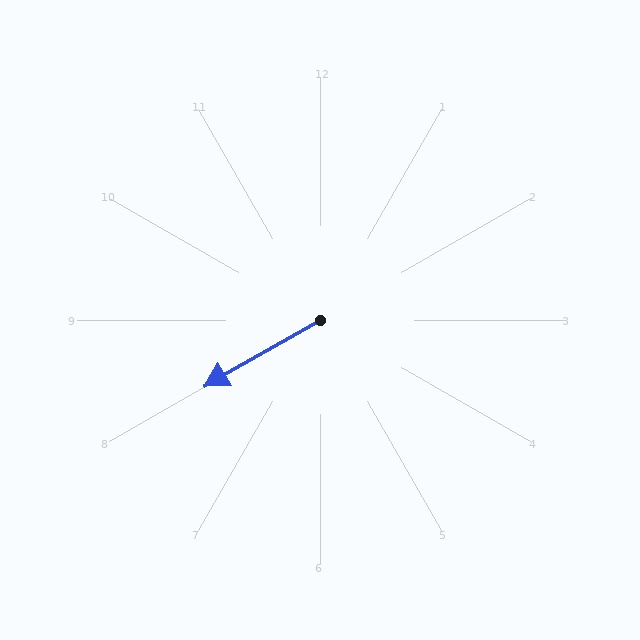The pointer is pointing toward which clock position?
Roughly 8 o'clock.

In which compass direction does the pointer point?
Southwest.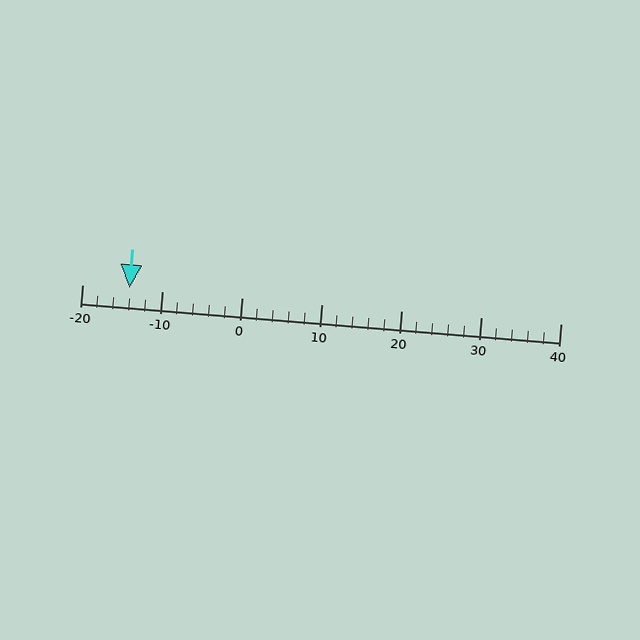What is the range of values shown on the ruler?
The ruler shows values from -20 to 40.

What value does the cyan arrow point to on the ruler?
The cyan arrow points to approximately -14.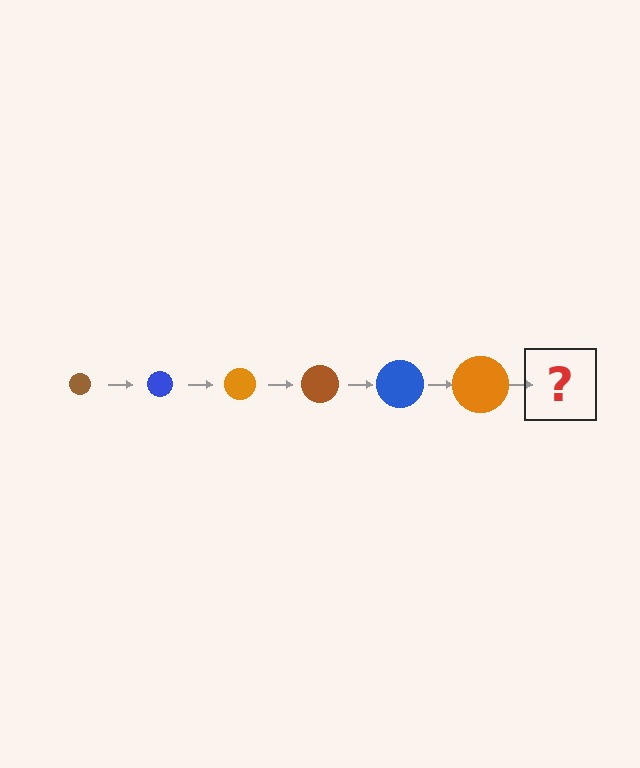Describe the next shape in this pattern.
It should be a brown circle, larger than the previous one.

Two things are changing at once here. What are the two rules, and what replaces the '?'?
The two rules are that the circle grows larger each step and the color cycles through brown, blue, and orange. The '?' should be a brown circle, larger than the previous one.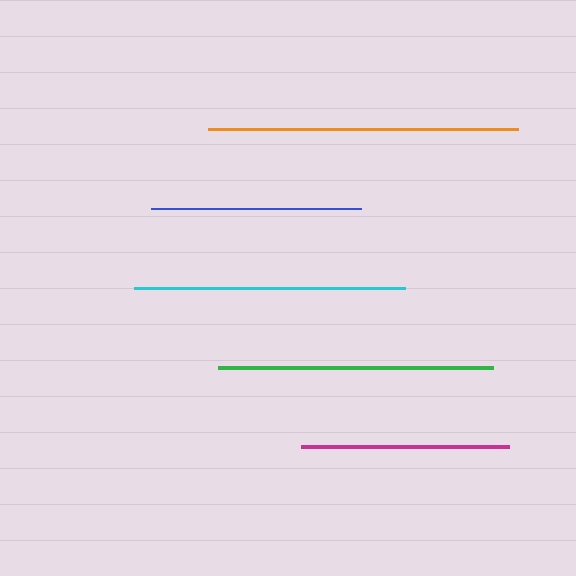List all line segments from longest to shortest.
From longest to shortest: orange, green, cyan, blue, magenta.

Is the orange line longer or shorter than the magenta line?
The orange line is longer than the magenta line.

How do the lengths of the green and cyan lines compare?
The green and cyan lines are approximately the same length.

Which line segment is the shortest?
The magenta line is the shortest at approximately 208 pixels.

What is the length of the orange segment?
The orange segment is approximately 310 pixels long.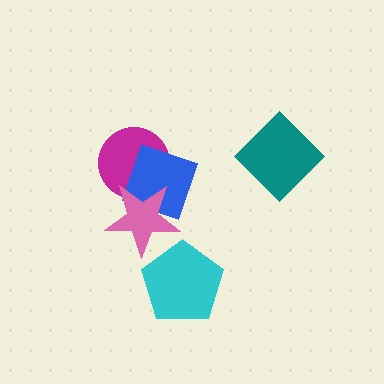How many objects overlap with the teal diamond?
0 objects overlap with the teal diamond.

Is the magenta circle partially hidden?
Yes, it is partially covered by another shape.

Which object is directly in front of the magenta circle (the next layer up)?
The blue square is directly in front of the magenta circle.